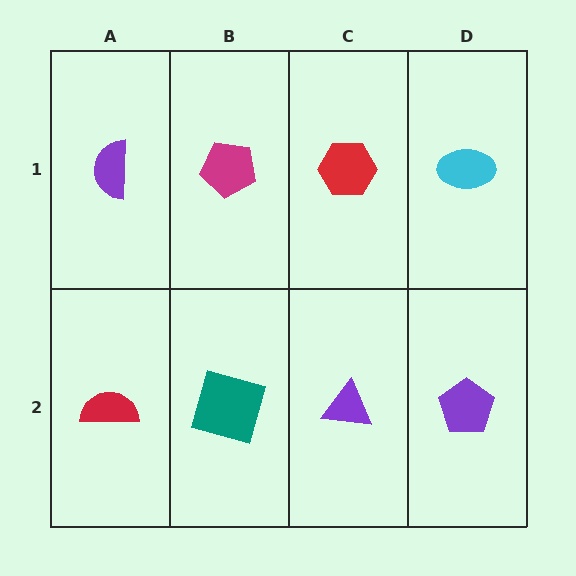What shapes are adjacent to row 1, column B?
A teal square (row 2, column B), a purple semicircle (row 1, column A), a red hexagon (row 1, column C).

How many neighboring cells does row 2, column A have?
2.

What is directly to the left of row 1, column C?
A magenta pentagon.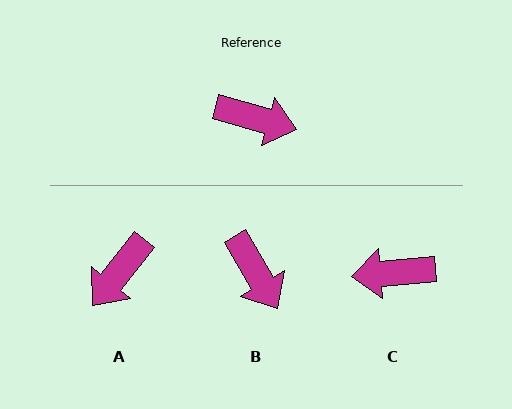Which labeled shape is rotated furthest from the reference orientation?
C, about 159 degrees away.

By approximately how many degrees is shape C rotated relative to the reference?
Approximately 159 degrees clockwise.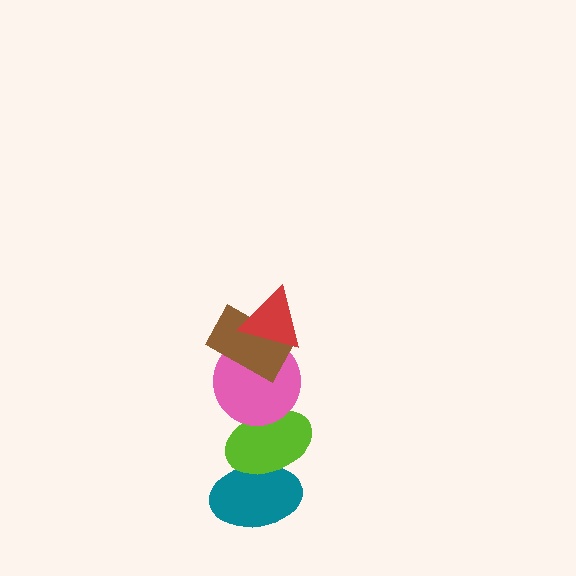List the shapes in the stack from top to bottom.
From top to bottom: the red triangle, the brown rectangle, the pink circle, the lime ellipse, the teal ellipse.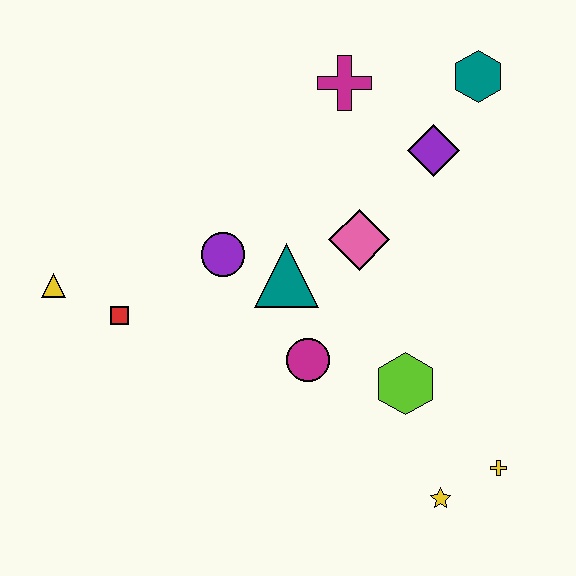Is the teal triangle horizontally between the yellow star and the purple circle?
Yes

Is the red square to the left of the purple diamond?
Yes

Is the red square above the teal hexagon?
No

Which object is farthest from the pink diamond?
The yellow triangle is farthest from the pink diamond.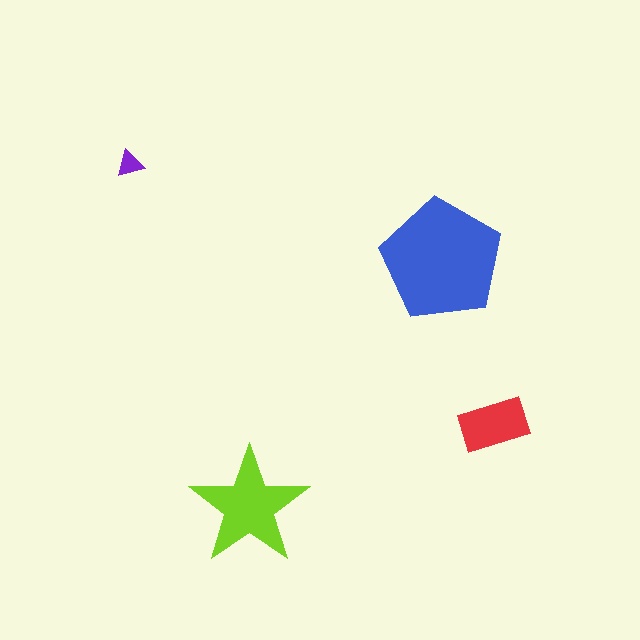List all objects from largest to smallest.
The blue pentagon, the lime star, the red rectangle, the purple triangle.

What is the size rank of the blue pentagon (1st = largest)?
1st.